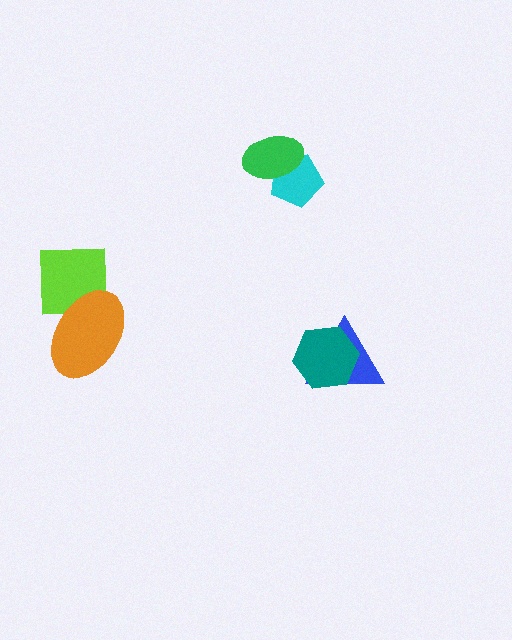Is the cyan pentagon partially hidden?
Yes, it is partially covered by another shape.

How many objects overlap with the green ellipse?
1 object overlaps with the green ellipse.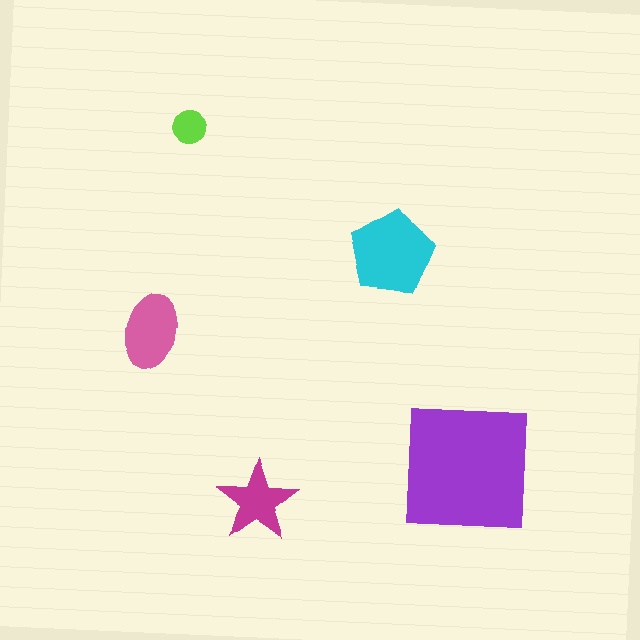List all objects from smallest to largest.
The lime circle, the magenta star, the pink ellipse, the cyan pentagon, the purple square.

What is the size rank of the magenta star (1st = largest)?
4th.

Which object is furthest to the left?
The pink ellipse is leftmost.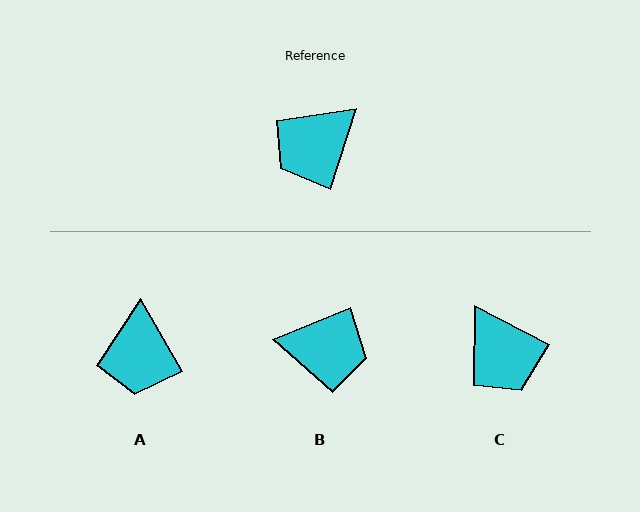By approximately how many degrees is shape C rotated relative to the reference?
Approximately 80 degrees counter-clockwise.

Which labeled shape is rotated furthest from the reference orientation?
B, about 130 degrees away.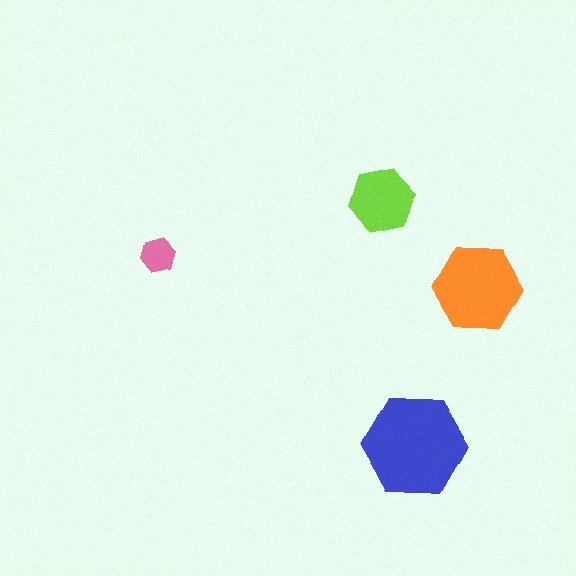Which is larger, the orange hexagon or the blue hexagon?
The blue one.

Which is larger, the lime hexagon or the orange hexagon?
The orange one.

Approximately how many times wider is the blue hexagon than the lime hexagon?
About 1.5 times wider.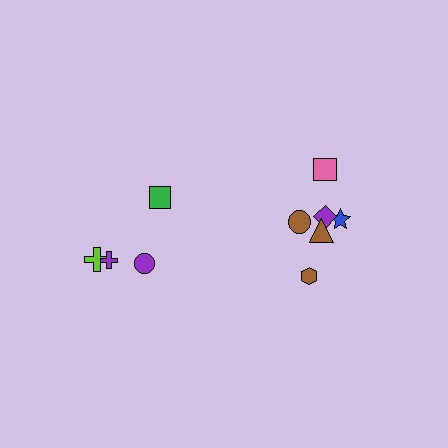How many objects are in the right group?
There are 6 objects.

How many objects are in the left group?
There are 4 objects.